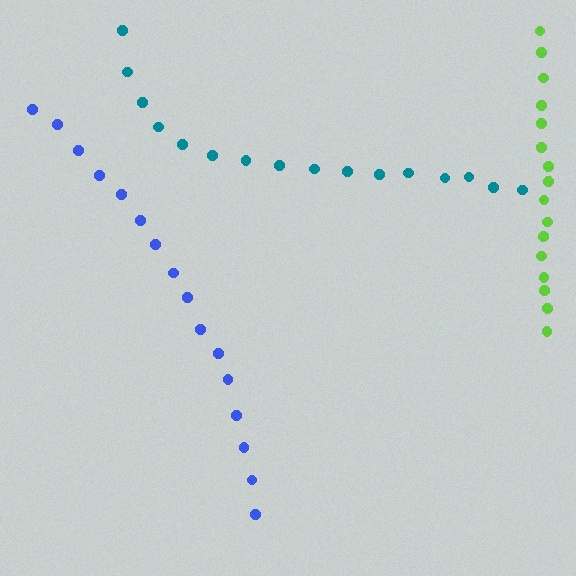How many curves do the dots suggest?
There are 3 distinct paths.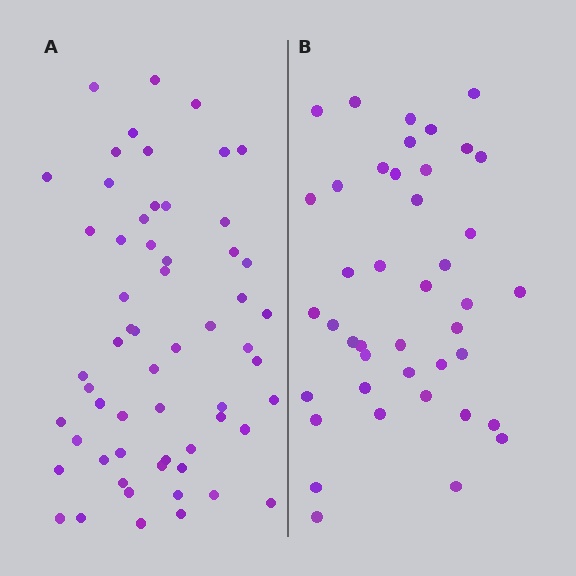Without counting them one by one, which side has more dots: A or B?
Region A (the left region) has more dots.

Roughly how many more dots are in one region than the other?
Region A has approximately 15 more dots than region B.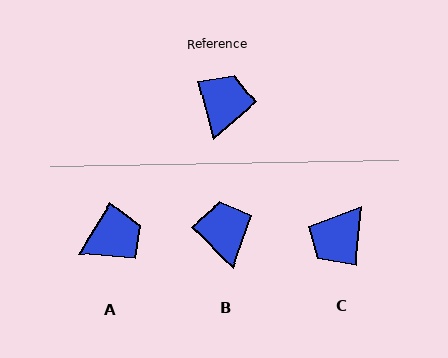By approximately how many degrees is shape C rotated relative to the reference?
Approximately 160 degrees counter-clockwise.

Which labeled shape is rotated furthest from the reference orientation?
C, about 160 degrees away.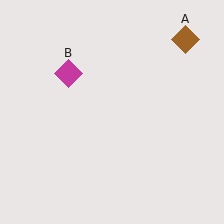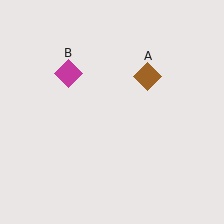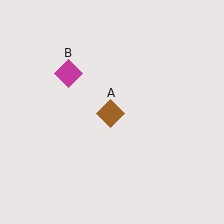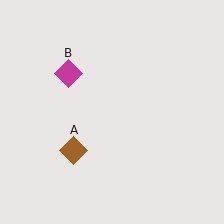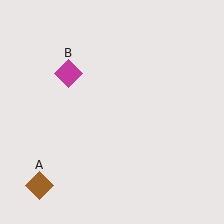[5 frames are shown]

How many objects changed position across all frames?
1 object changed position: brown diamond (object A).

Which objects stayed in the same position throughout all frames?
Magenta diamond (object B) remained stationary.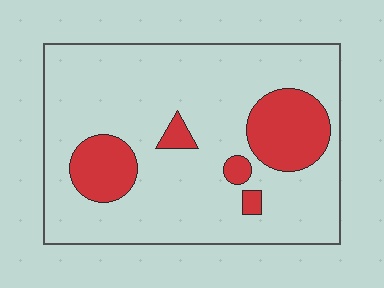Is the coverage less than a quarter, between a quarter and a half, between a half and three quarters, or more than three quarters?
Less than a quarter.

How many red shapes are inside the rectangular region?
5.